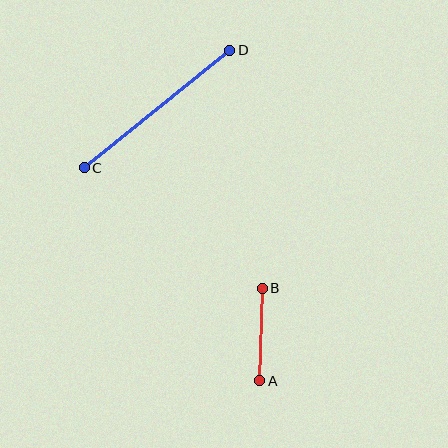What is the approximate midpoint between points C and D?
The midpoint is at approximately (157, 109) pixels.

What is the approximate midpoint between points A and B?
The midpoint is at approximately (261, 334) pixels.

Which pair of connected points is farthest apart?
Points C and D are farthest apart.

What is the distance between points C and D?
The distance is approximately 187 pixels.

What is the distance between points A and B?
The distance is approximately 93 pixels.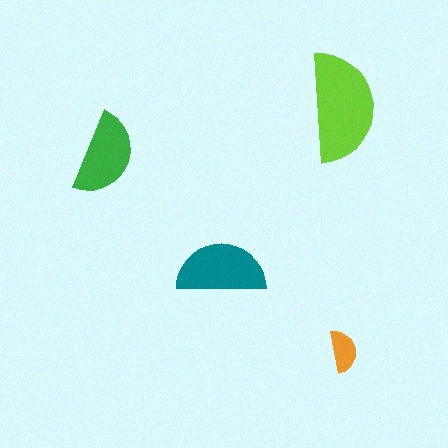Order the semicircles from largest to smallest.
the lime one, the teal one, the green one, the orange one.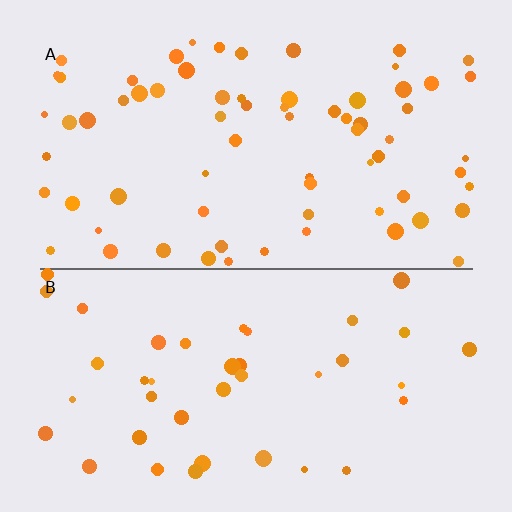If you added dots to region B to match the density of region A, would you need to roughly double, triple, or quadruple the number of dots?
Approximately double.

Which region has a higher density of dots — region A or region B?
A (the top).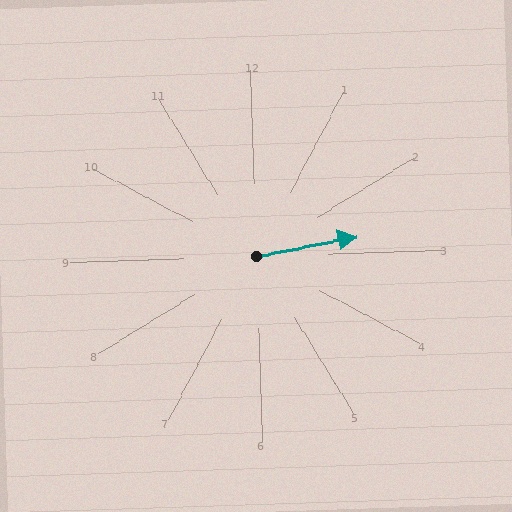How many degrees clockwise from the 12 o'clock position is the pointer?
Approximately 81 degrees.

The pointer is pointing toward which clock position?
Roughly 3 o'clock.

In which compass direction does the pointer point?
East.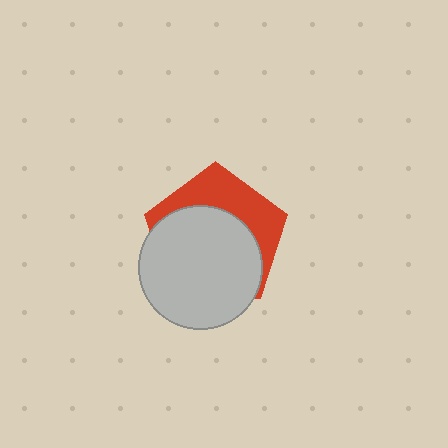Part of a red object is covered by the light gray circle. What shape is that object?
It is a pentagon.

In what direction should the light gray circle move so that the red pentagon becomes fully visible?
The light gray circle should move down. That is the shortest direction to clear the overlap and leave the red pentagon fully visible.